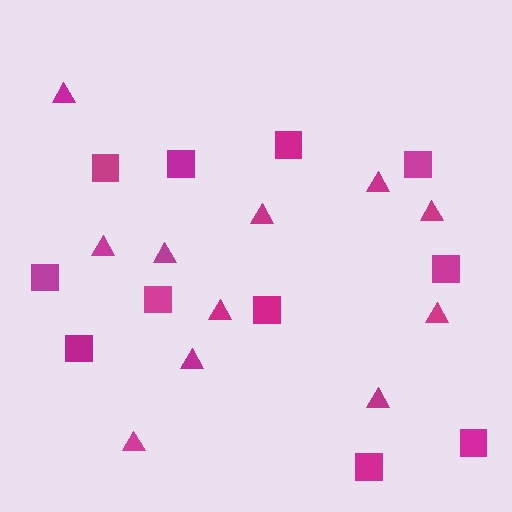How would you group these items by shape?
There are 2 groups: one group of squares (11) and one group of triangles (11).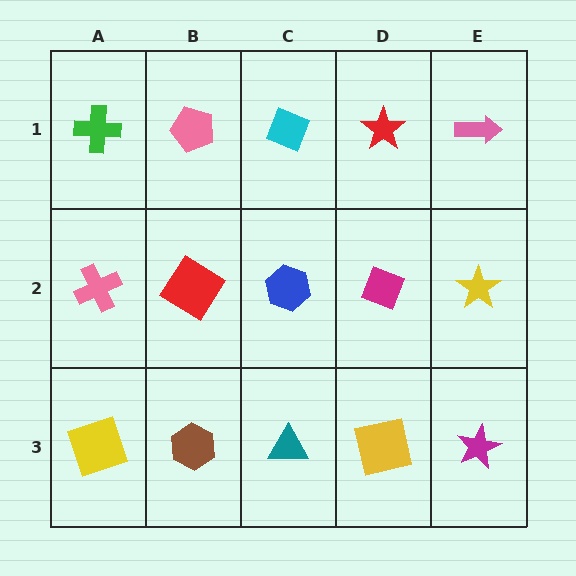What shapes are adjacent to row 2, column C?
A cyan diamond (row 1, column C), a teal triangle (row 3, column C), a red diamond (row 2, column B), a magenta diamond (row 2, column D).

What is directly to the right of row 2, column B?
A blue hexagon.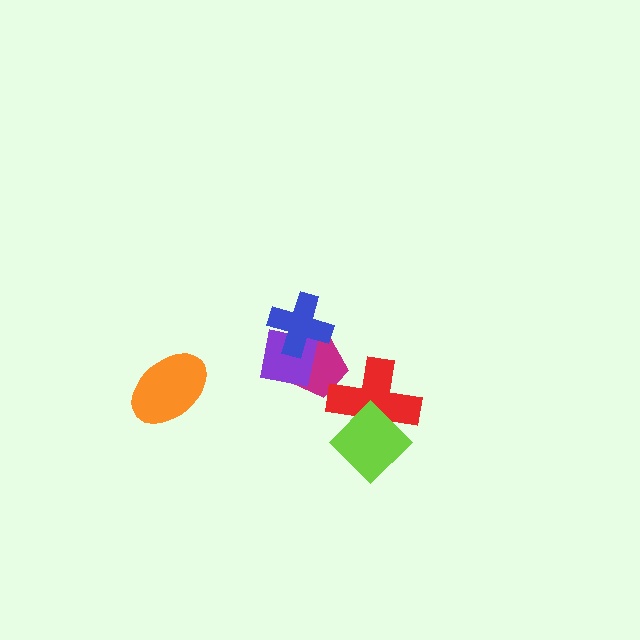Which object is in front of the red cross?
The lime diamond is in front of the red cross.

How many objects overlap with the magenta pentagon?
3 objects overlap with the magenta pentagon.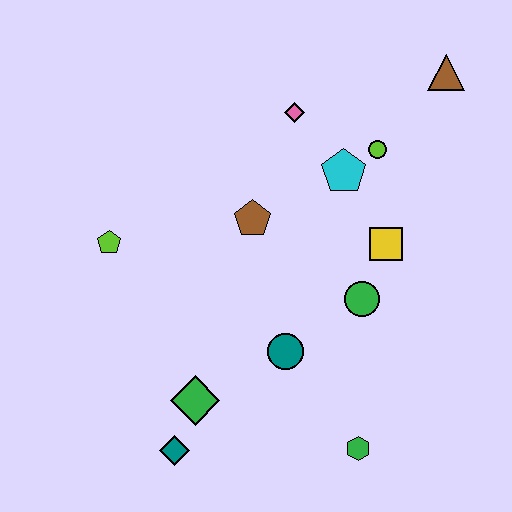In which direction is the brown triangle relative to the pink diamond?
The brown triangle is to the right of the pink diamond.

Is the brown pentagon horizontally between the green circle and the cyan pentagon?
No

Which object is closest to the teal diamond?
The green diamond is closest to the teal diamond.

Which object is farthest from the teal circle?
The brown triangle is farthest from the teal circle.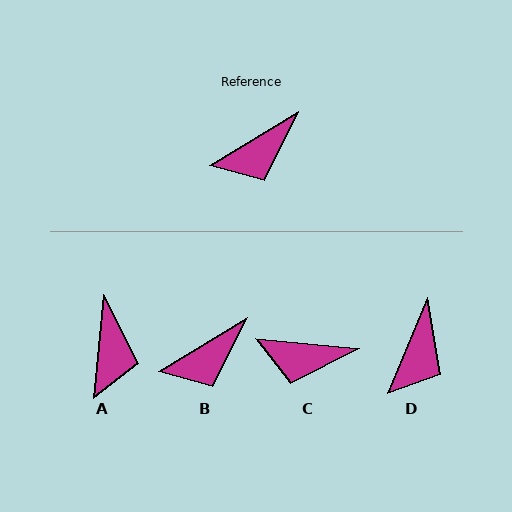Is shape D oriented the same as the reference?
No, it is off by about 36 degrees.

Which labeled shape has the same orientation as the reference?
B.